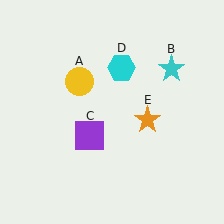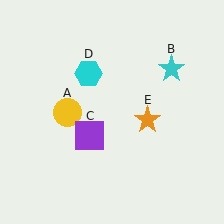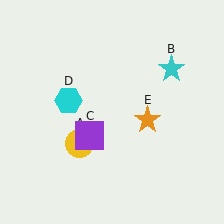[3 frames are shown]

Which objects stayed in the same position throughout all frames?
Cyan star (object B) and purple square (object C) and orange star (object E) remained stationary.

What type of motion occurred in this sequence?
The yellow circle (object A), cyan hexagon (object D) rotated counterclockwise around the center of the scene.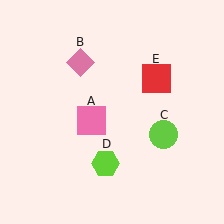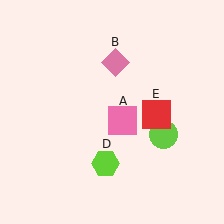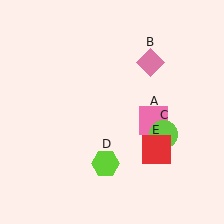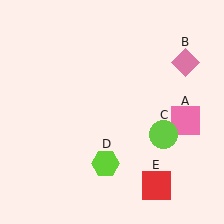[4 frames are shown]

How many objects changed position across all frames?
3 objects changed position: pink square (object A), pink diamond (object B), red square (object E).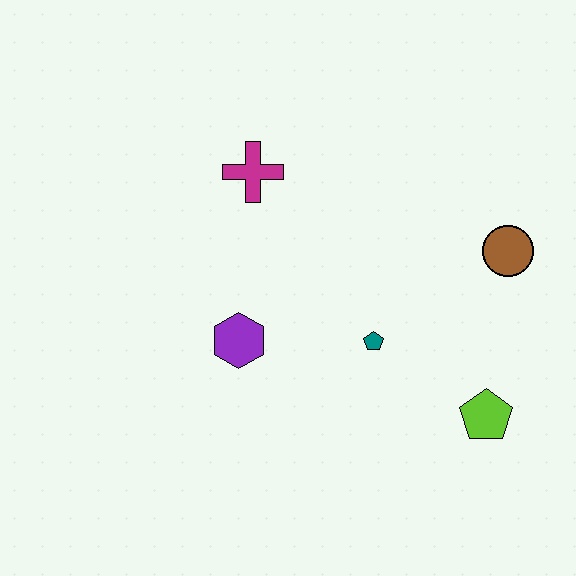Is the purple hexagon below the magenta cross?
Yes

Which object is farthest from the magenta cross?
The lime pentagon is farthest from the magenta cross.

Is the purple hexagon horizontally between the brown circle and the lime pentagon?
No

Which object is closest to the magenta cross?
The purple hexagon is closest to the magenta cross.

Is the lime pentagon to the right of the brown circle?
No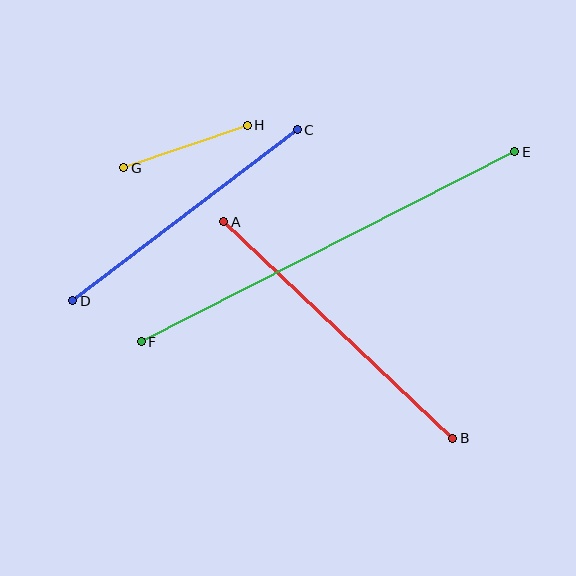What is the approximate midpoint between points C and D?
The midpoint is at approximately (185, 215) pixels.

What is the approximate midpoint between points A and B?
The midpoint is at approximately (338, 330) pixels.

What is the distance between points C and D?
The distance is approximately 282 pixels.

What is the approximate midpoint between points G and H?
The midpoint is at approximately (186, 147) pixels.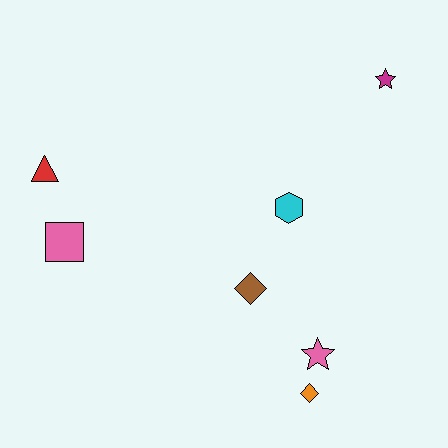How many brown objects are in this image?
There is 1 brown object.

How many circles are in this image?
There are no circles.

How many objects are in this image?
There are 7 objects.